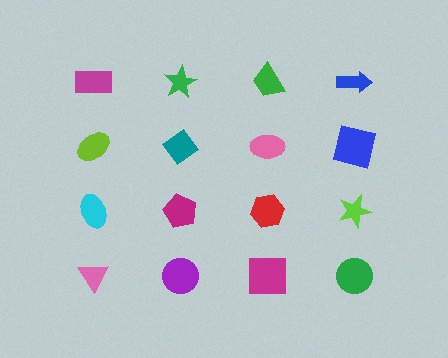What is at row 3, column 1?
A cyan ellipse.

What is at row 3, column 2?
A magenta pentagon.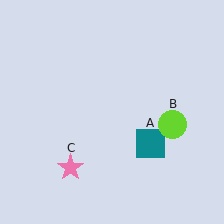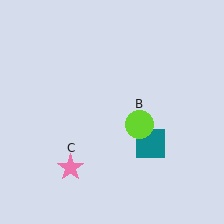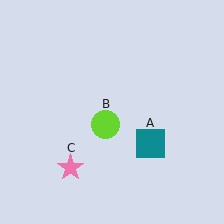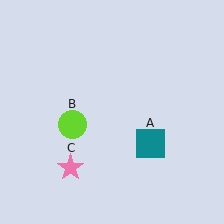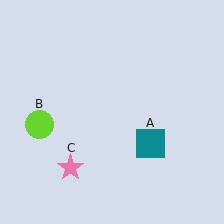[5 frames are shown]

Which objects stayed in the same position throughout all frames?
Teal square (object A) and pink star (object C) remained stationary.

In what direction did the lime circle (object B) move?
The lime circle (object B) moved left.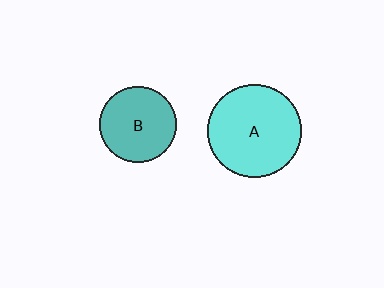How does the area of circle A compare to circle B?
Approximately 1.5 times.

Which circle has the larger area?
Circle A (cyan).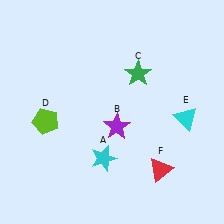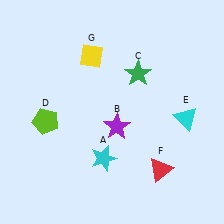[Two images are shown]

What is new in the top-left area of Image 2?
A yellow diamond (G) was added in the top-left area of Image 2.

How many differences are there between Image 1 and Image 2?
There is 1 difference between the two images.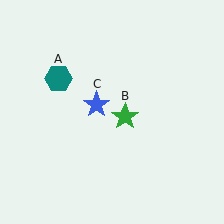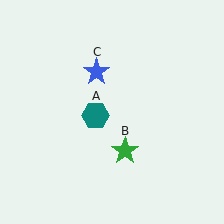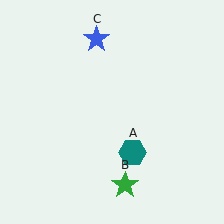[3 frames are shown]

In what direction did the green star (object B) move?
The green star (object B) moved down.